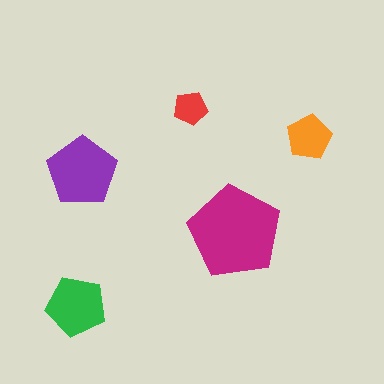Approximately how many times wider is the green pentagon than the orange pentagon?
About 1.5 times wider.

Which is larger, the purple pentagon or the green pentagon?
The purple one.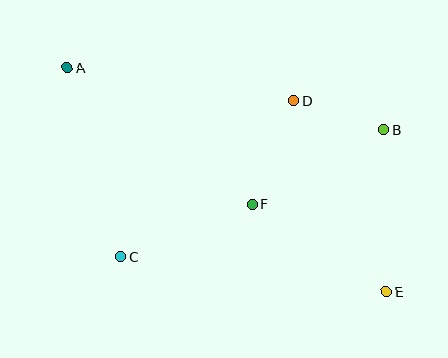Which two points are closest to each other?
Points B and D are closest to each other.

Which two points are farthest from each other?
Points A and E are farthest from each other.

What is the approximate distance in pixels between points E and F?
The distance between E and F is approximately 160 pixels.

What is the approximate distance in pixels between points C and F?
The distance between C and F is approximately 142 pixels.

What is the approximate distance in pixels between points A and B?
The distance between A and B is approximately 323 pixels.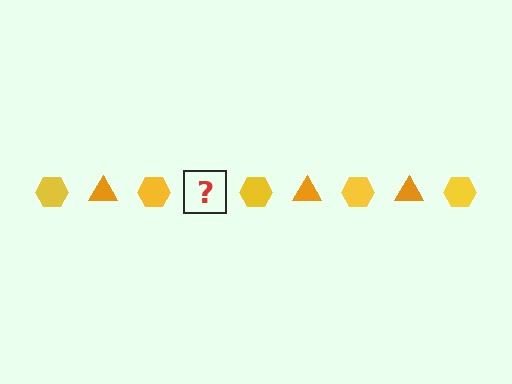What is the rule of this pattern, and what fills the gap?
The rule is that the pattern alternates between yellow hexagon and orange triangle. The gap should be filled with an orange triangle.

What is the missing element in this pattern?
The missing element is an orange triangle.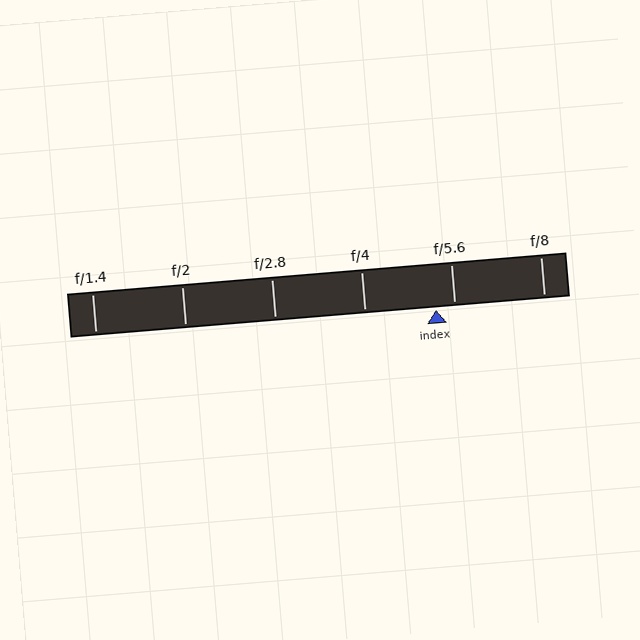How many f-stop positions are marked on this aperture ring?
There are 6 f-stop positions marked.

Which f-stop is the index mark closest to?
The index mark is closest to f/5.6.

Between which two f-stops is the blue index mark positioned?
The index mark is between f/4 and f/5.6.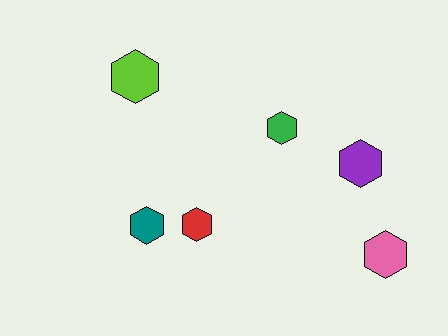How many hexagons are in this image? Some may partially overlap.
There are 6 hexagons.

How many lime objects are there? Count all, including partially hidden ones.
There is 1 lime object.